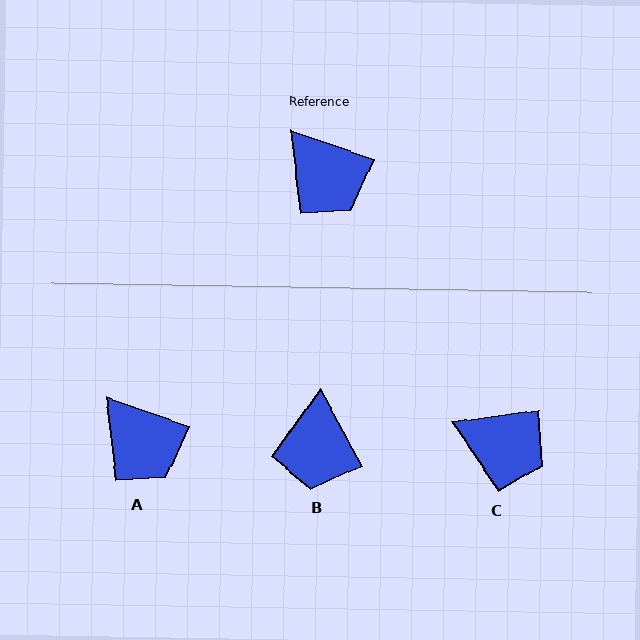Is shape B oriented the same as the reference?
No, it is off by about 42 degrees.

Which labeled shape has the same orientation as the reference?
A.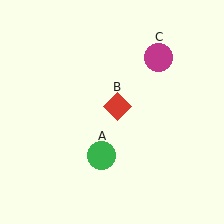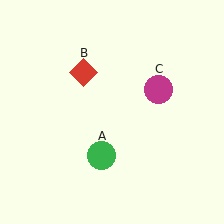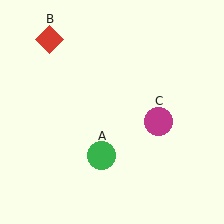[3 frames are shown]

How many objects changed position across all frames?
2 objects changed position: red diamond (object B), magenta circle (object C).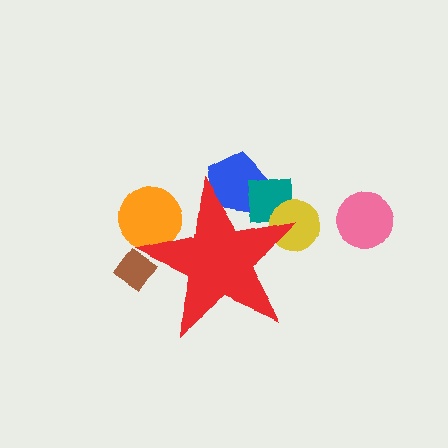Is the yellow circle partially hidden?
Yes, the yellow circle is partially hidden behind the red star.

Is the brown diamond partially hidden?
Yes, the brown diamond is partially hidden behind the red star.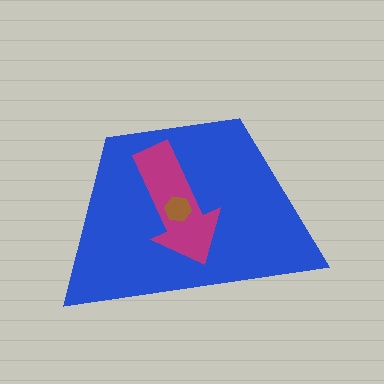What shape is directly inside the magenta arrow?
The brown hexagon.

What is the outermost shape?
The blue trapezoid.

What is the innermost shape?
The brown hexagon.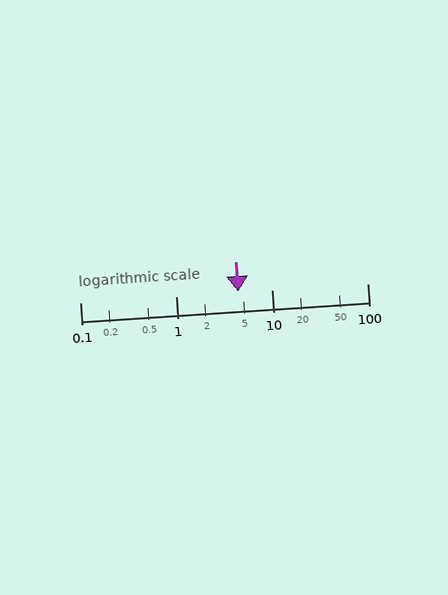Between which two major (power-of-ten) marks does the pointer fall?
The pointer is between 1 and 10.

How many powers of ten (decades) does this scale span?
The scale spans 3 decades, from 0.1 to 100.